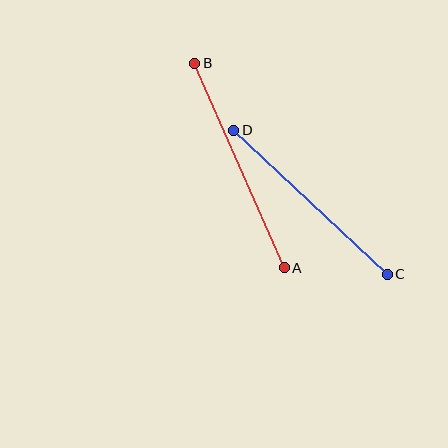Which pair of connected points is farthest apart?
Points A and B are farthest apart.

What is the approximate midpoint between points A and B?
The midpoint is at approximately (239, 165) pixels.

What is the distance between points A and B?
The distance is approximately 223 pixels.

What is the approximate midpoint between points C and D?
The midpoint is at approximately (311, 202) pixels.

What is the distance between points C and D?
The distance is approximately 211 pixels.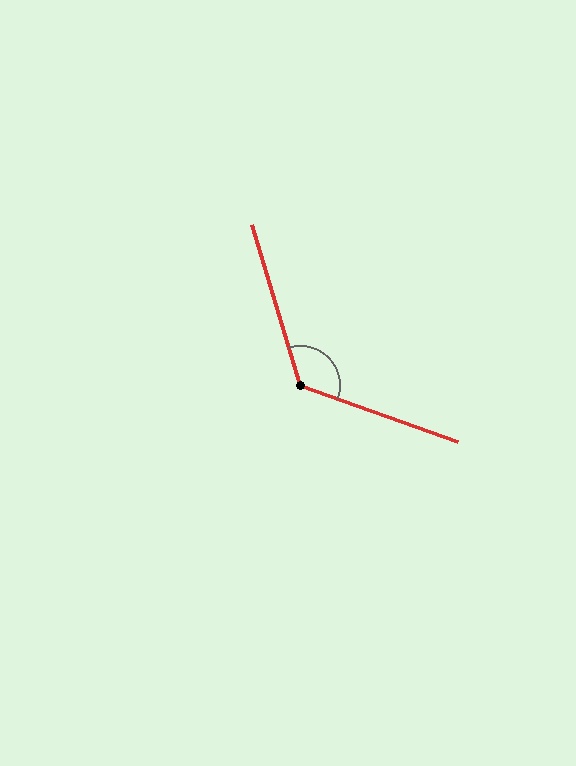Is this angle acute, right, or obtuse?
It is obtuse.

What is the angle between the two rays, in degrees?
Approximately 127 degrees.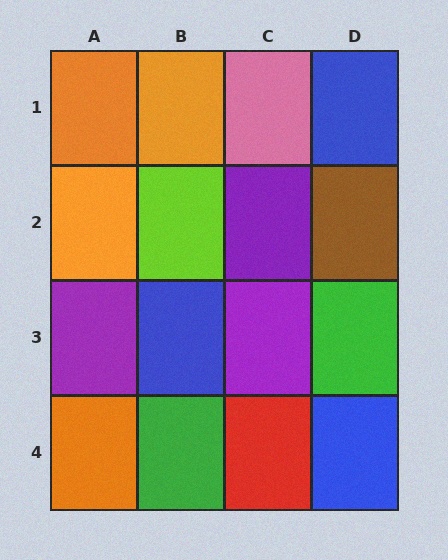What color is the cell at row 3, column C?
Purple.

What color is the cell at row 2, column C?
Purple.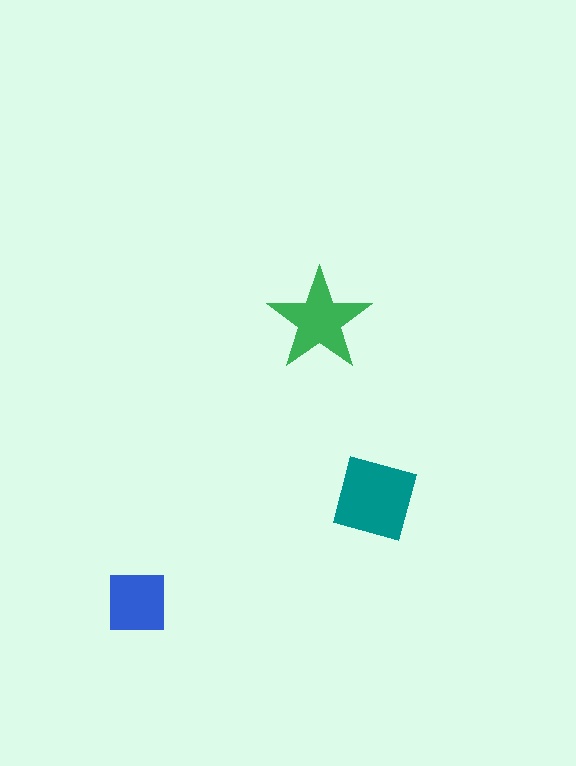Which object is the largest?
The teal diamond.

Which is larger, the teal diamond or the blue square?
The teal diamond.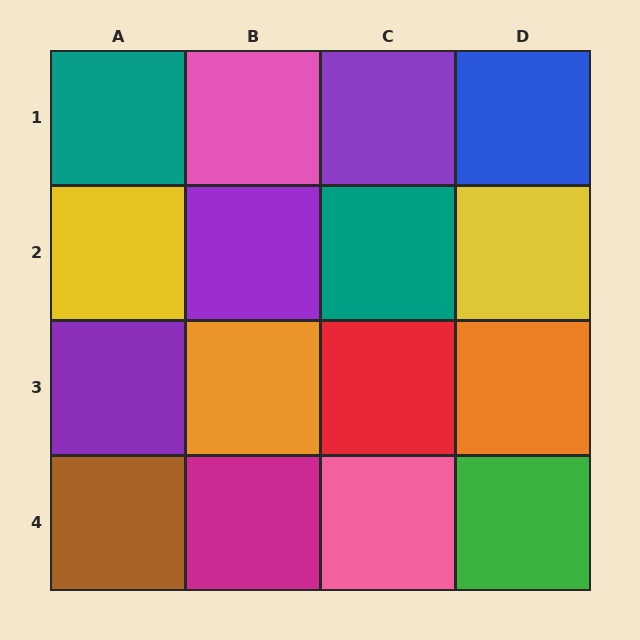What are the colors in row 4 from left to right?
Brown, magenta, pink, green.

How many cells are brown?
1 cell is brown.